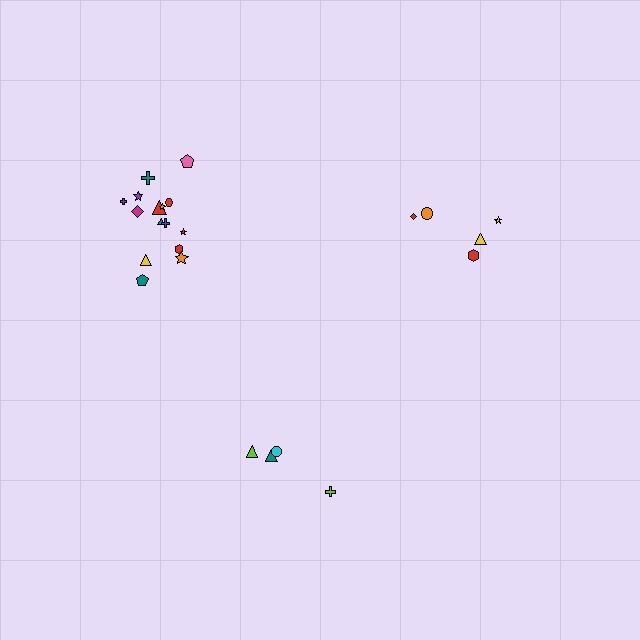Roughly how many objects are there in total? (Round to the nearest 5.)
Roughly 25 objects in total.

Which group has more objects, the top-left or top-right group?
The top-left group.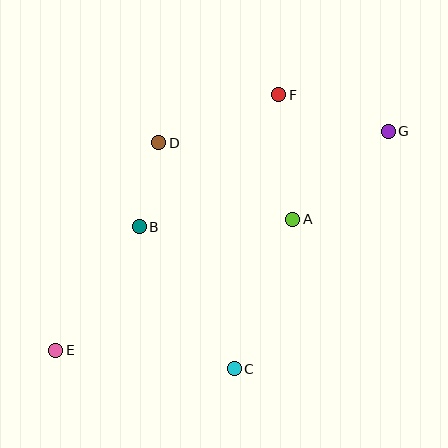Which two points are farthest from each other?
Points E and G are farthest from each other.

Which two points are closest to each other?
Points B and D are closest to each other.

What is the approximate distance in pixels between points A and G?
The distance between A and G is approximately 130 pixels.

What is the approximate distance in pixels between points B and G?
The distance between B and G is approximately 267 pixels.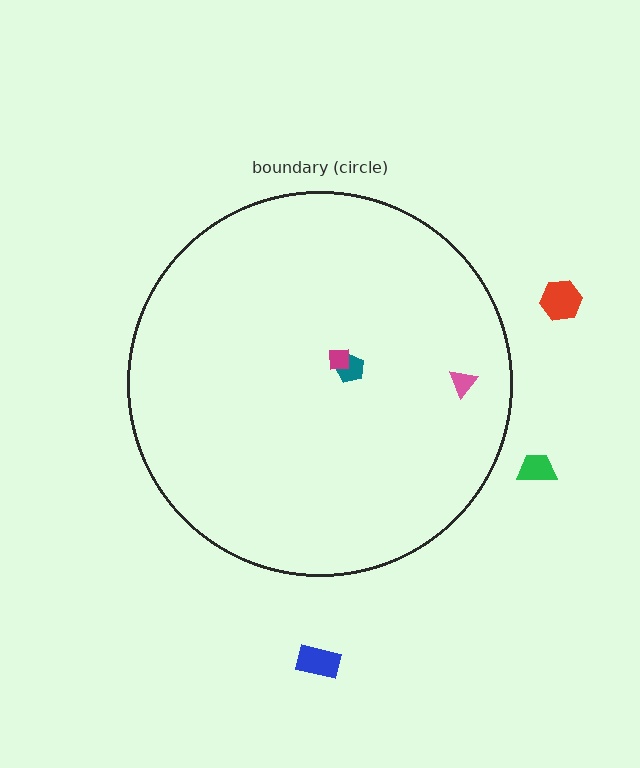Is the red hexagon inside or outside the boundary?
Outside.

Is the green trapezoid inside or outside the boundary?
Outside.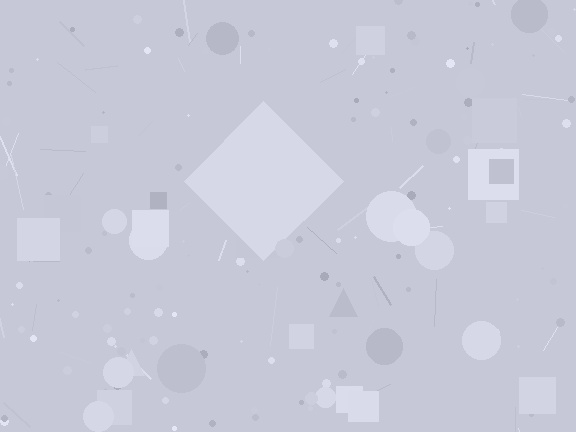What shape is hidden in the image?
A diamond is hidden in the image.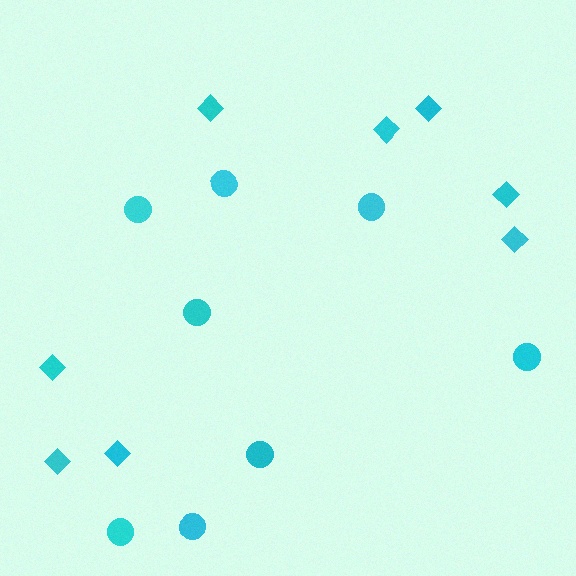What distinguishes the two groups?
There are 2 groups: one group of diamonds (8) and one group of circles (8).